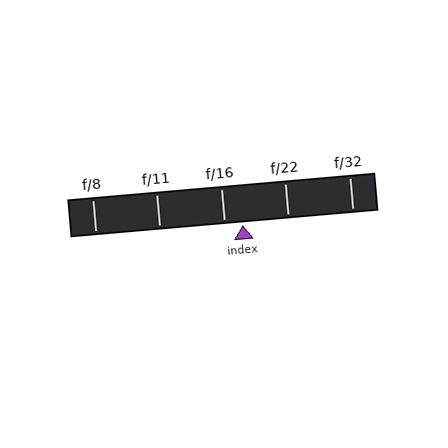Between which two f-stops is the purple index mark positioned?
The index mark is between f/16 and f/22.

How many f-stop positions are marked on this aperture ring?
There are 5 f-stop positions marked.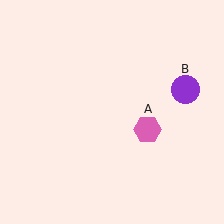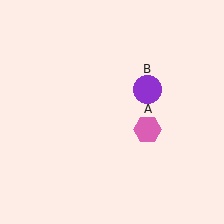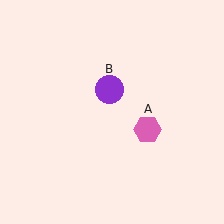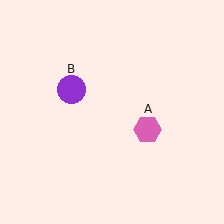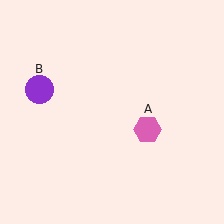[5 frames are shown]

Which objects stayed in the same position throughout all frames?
Pink hexagon (object A) remained stationary.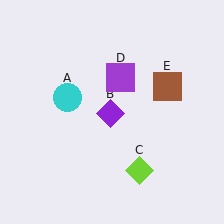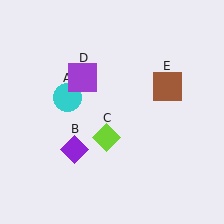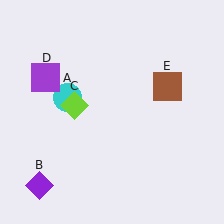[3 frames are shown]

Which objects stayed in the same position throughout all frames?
Cyan circle (object A) and brown square (object E) remained stationary.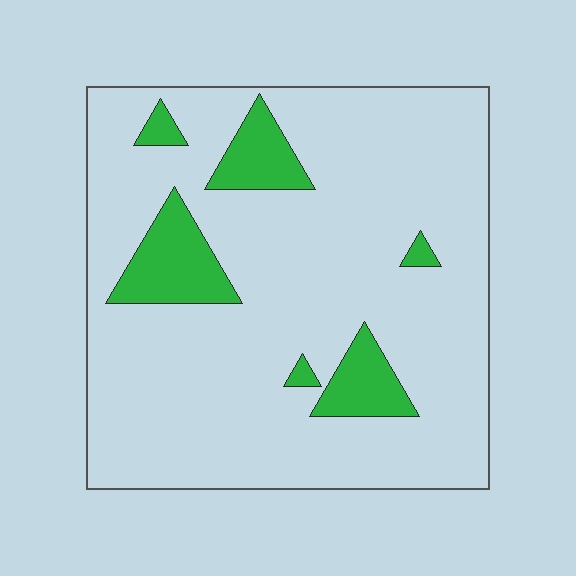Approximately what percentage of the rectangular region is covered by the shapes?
Approximately 15%.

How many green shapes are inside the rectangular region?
6.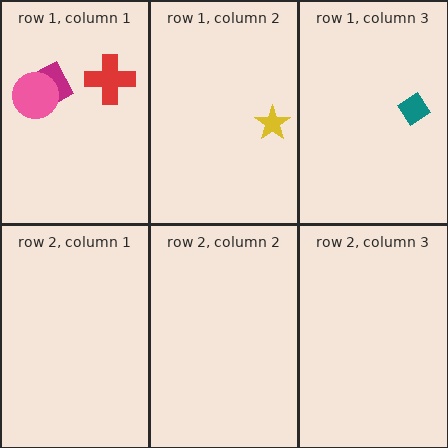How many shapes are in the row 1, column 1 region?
3.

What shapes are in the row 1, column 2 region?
The yellow star.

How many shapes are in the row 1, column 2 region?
1.